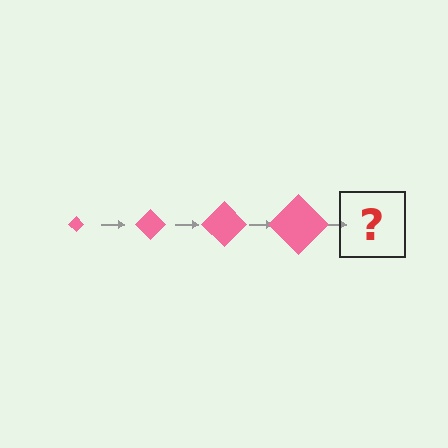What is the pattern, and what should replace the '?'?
The pattern is that the diamond gets progressively larger each step. The '?' should be a pink diamond, larger than the previous one.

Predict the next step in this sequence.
The next step is a pink diamond, larger than the previous one.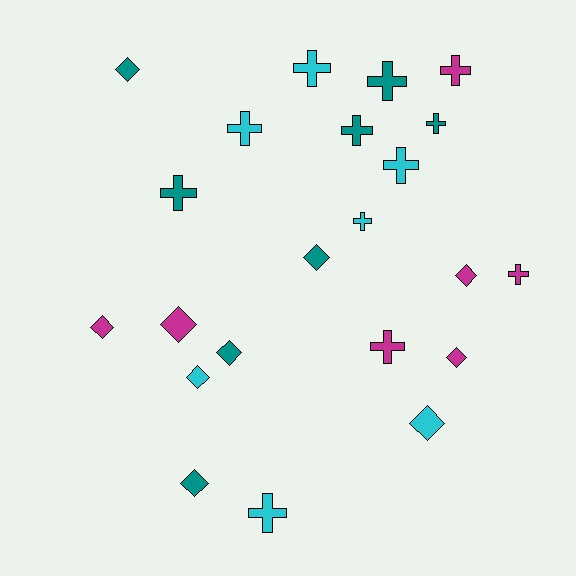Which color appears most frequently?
Teal, with 8 objects.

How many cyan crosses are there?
There are 5 cyan crosses.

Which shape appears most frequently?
Cross, with 12 objects.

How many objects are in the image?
There are 22 objects.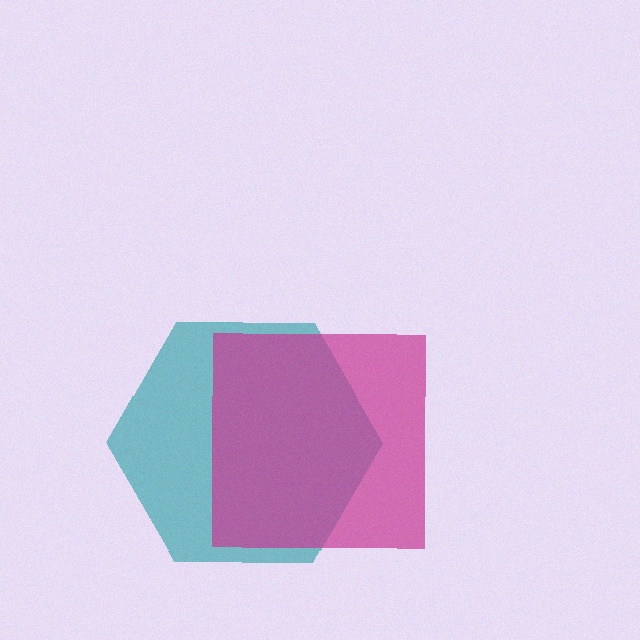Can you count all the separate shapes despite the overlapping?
Yes, there are 2 separate shapes.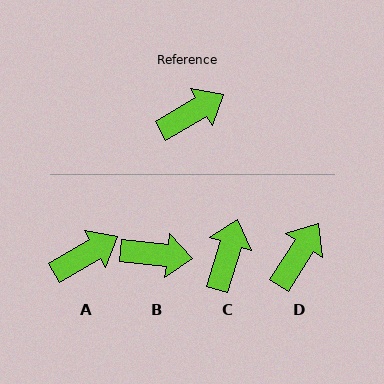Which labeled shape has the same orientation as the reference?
A.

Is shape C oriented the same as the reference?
No, it is off by about 43 degrees.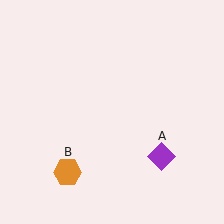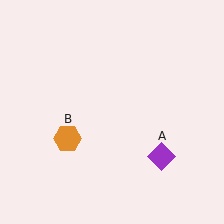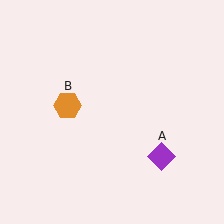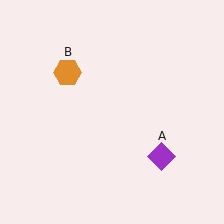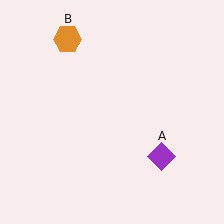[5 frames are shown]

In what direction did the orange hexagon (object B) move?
The orange hexagon (object B) moved up.